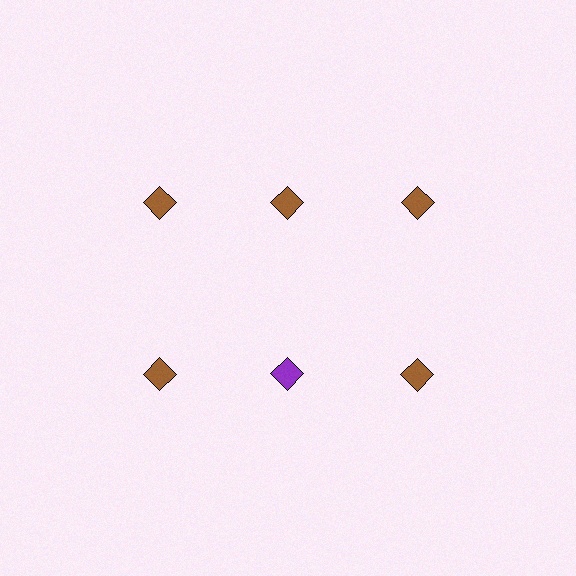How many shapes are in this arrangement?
There are 6 shapes arranged in a grid pattern.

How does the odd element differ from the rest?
It has a different color: purple instead of brown.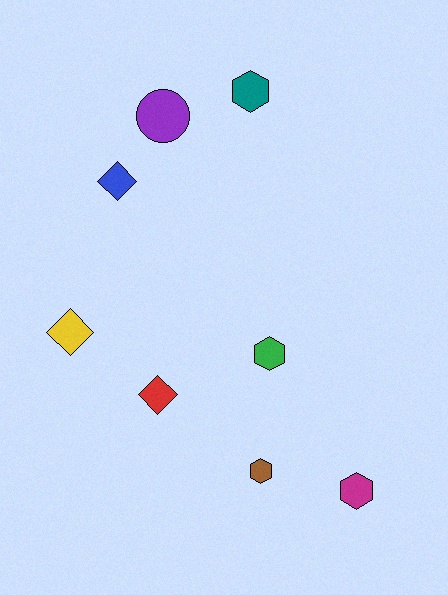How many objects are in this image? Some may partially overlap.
There are 8 objects.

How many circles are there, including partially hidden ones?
There is 1 circle.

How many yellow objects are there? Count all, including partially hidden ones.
There is 1 yellow object.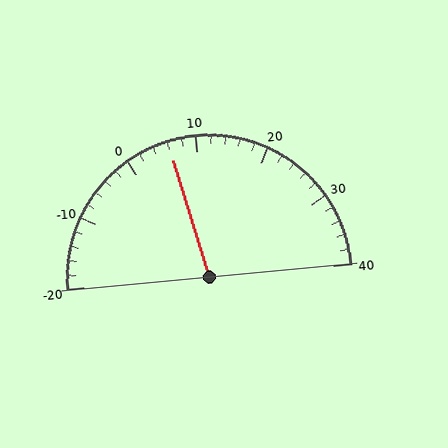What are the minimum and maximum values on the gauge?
The gauge ranges from -20 to 40.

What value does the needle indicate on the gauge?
The needle indicates approximately 6.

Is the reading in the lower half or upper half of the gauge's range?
The reading is in the lower half of the range (-20 to 40).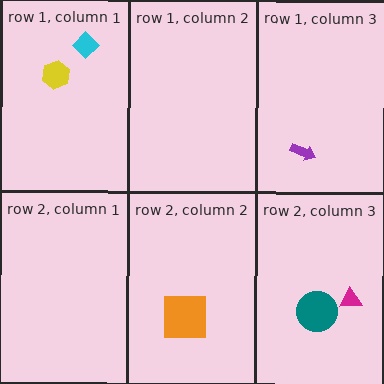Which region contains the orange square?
The row 2, column 2 region.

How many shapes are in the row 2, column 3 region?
2.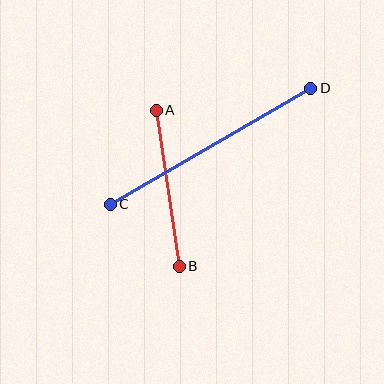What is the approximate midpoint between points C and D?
The midpoint is at approximately (211, 146) pixels.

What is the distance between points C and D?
The distance is approximately 232 pixels.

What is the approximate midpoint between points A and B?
The midpoint is at approximately (168, 188) pixels.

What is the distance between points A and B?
The distance is approximately 158 pixels.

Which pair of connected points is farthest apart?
Points C and D are farthest apart.